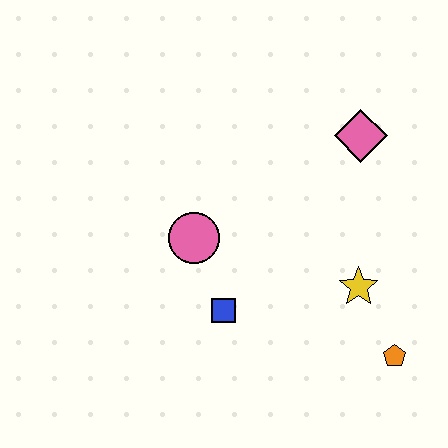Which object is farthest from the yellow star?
The pink circle is farthest from the yellow star.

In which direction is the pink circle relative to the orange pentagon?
The pink circle is to the left of the orange pentagon.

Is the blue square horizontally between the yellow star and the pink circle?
Yes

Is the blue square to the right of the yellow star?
No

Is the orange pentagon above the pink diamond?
No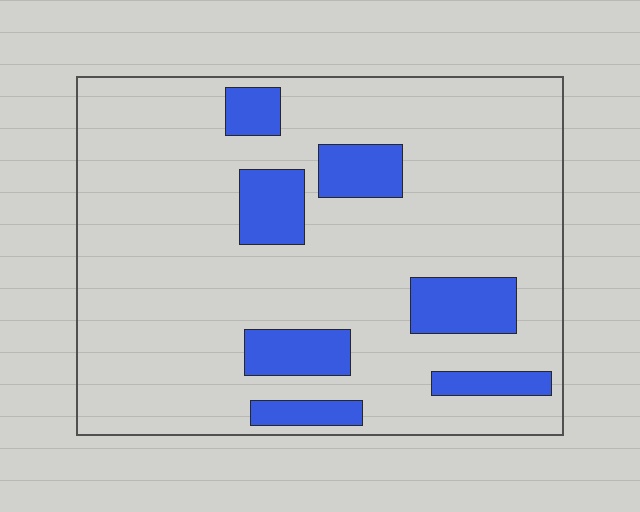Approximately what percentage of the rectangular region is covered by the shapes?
Approximately 15%.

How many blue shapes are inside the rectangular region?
7.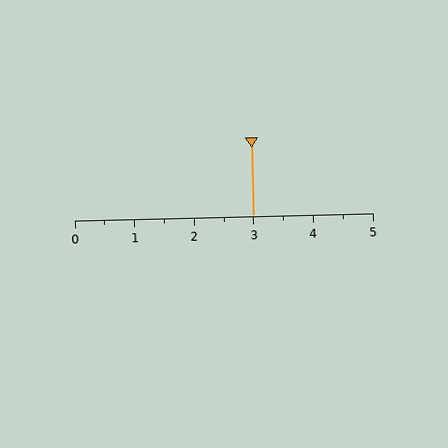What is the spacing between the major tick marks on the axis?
The major ticks are spaced 1 apart.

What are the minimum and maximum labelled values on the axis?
The axis runs from 0 to 5.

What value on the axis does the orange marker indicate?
The marker indicates approximately 3.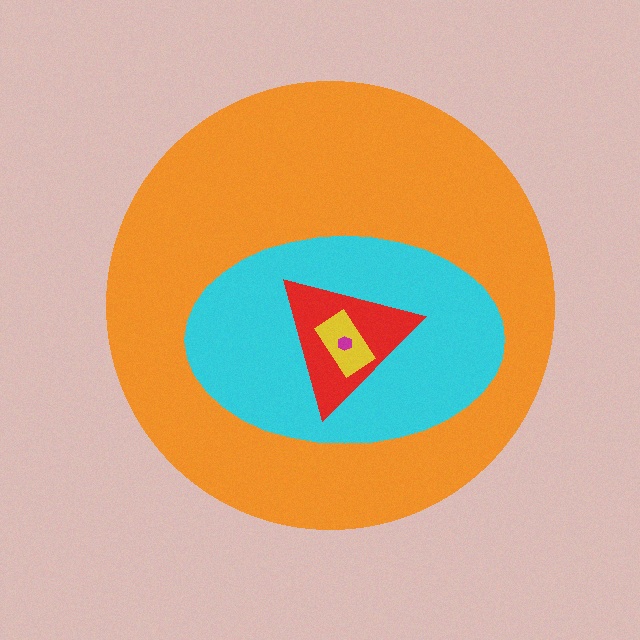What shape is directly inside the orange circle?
The cyan ellipse.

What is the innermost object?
The magenta hexagon.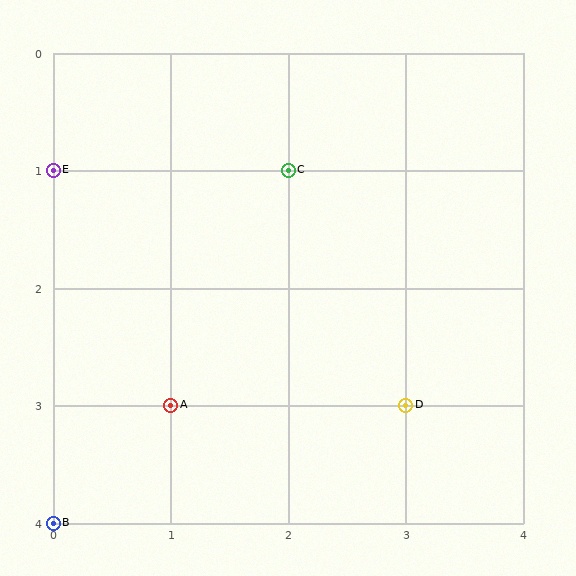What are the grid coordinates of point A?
Point A is at grid coordinates (1, 3).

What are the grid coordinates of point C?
Point C is at grid coordinates (2, 1).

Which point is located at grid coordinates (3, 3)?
Point D is at (3, 3).